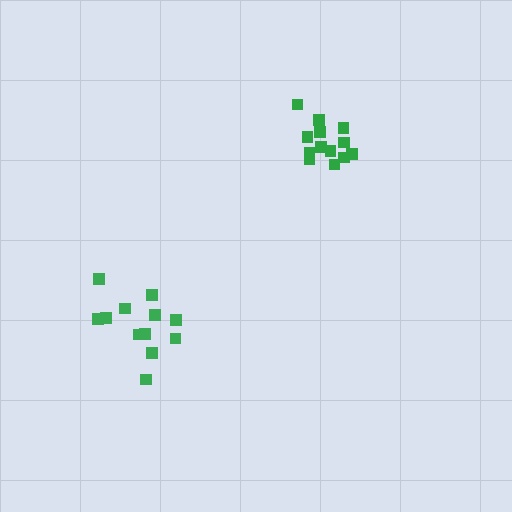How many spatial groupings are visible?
There are 2 spatial groupings.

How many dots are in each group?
Group 1: 14 dots, Group 2: 12 dots (26 total).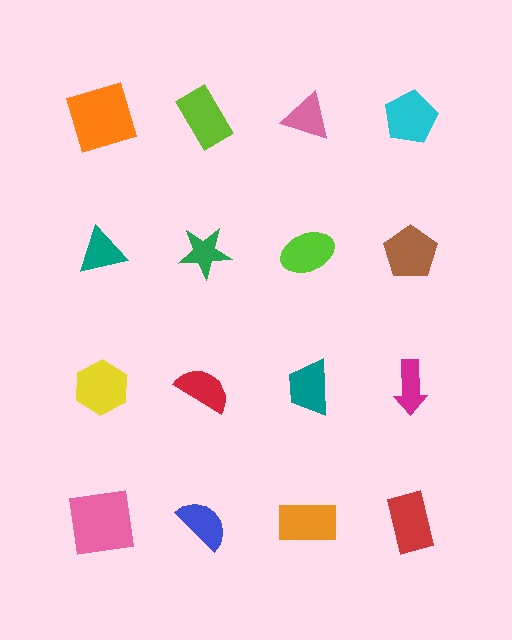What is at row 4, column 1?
A pink square.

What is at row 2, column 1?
A teal triangle.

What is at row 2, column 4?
A brown pentagon.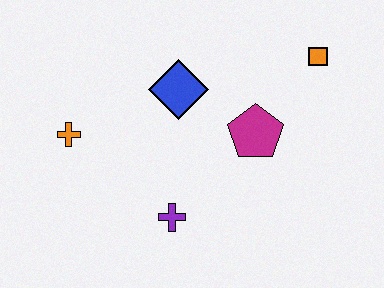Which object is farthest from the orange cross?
The orange square is farthest from the orange cross.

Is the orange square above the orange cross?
Yes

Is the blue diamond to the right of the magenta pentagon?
No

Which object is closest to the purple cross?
The magenta pentagon is closest to the purple cross.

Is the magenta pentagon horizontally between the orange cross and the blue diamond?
No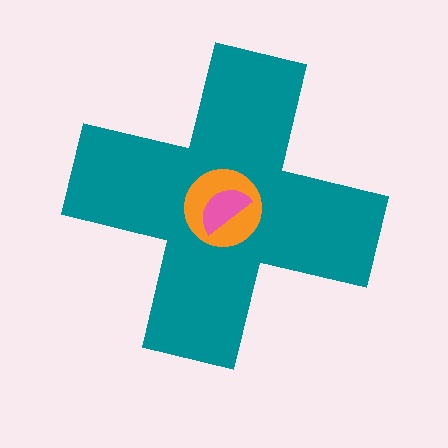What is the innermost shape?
The pink semicircle.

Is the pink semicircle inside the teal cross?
Yes.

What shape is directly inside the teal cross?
The orange circle.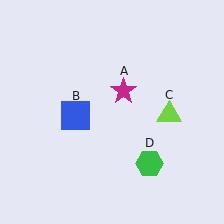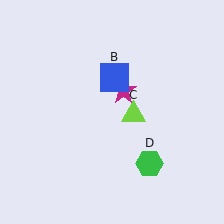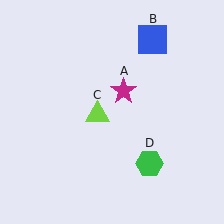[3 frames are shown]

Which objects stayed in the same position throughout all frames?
Magenta star (object A) and green hexagon (object D) remained stationary.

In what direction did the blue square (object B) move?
The blue square (object B) moved up and to the right.